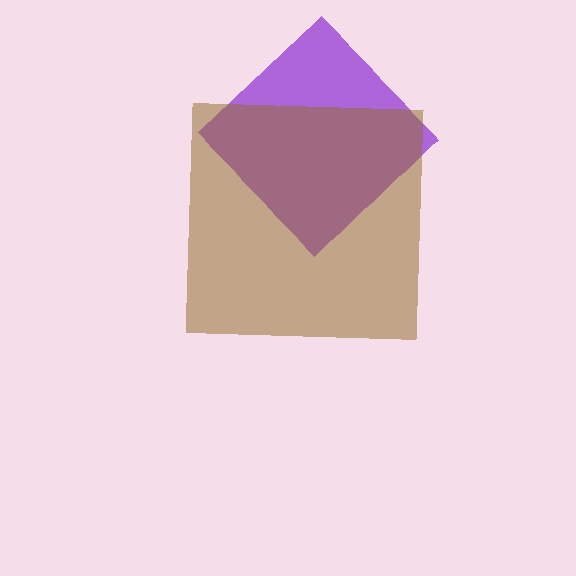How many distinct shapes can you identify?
There are 2 distinct shapes: a purple diamond, a brown square.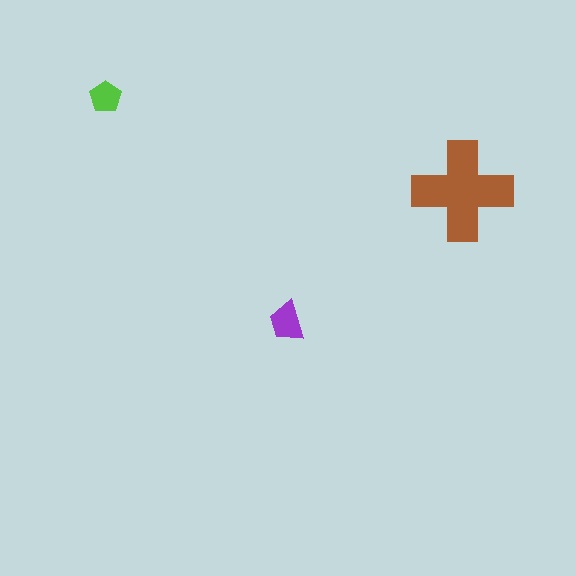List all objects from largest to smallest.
The brown cross, the purple trapezoid, the lime pentagon.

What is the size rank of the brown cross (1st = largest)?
1st.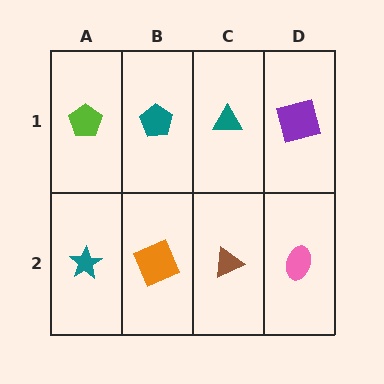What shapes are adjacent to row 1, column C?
A brown triangle (row 2, column C), a teal pentagon (row 1, column B), a purple square (row 1, column D).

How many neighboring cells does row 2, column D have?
2.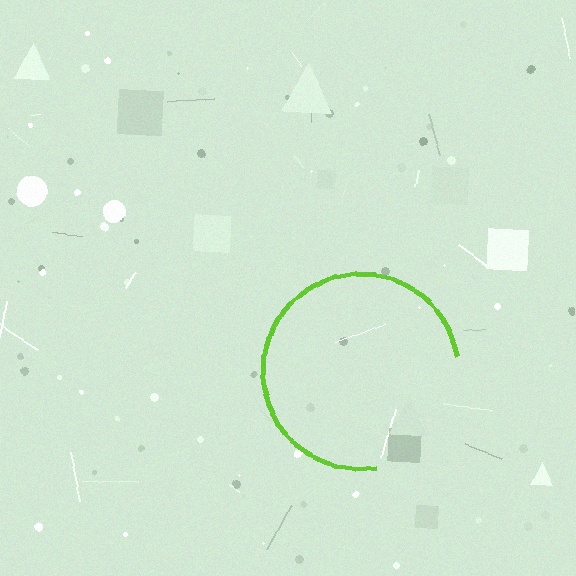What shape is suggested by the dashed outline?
The dashed outline suggests a circle.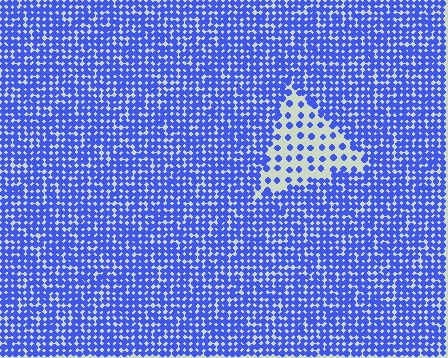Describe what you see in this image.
The image contains small blue elements arranged at two different densities. A triangle-shaped region is visible where the elements are less densely packed than the surrounding area.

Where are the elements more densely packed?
The elements are more densely packed outside the triangle boundary.